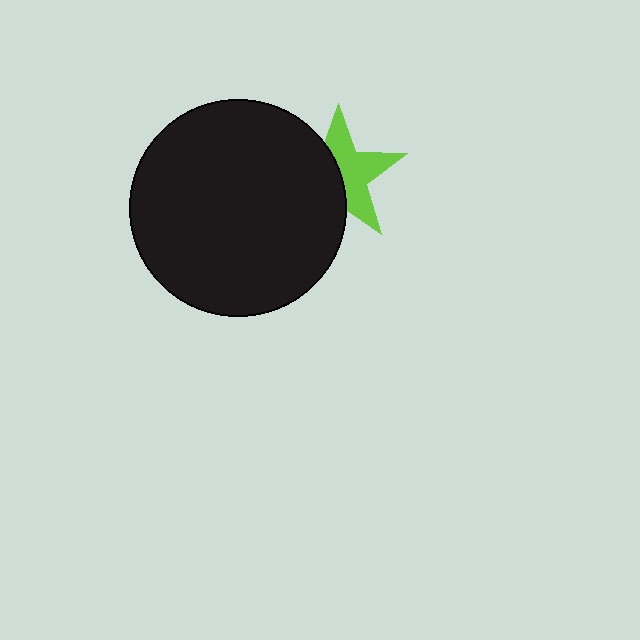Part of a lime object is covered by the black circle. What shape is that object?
It is a star.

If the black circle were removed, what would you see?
You would see the complete lime star.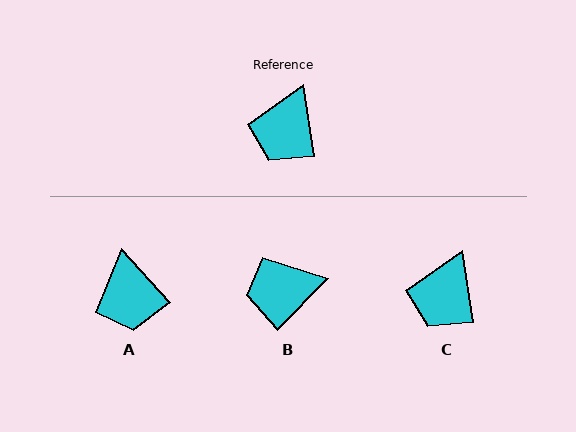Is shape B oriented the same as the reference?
No, it is off by about 53 degrees.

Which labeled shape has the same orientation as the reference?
C.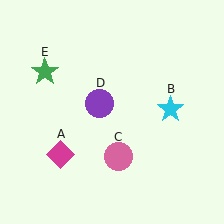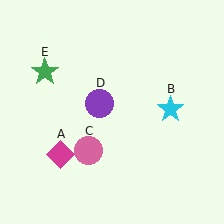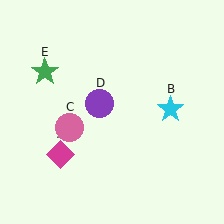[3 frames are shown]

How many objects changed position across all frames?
1 object changed position: pink circle (object C).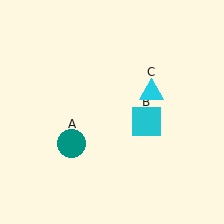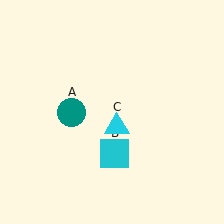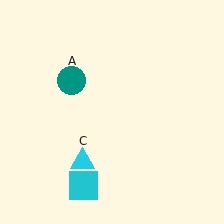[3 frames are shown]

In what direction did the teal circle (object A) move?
The teal circle (object A) moved up.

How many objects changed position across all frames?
3 objects changed position: teal circle (object A), cyan square (object B), cyan triangle (object C).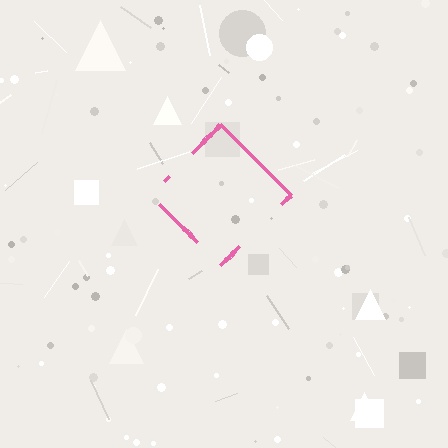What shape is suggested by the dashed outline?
The dashed outline suggests a diamond.